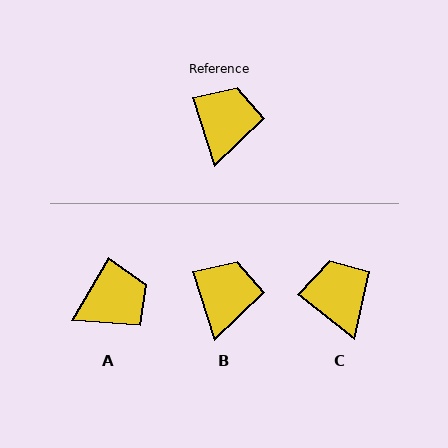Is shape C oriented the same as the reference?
No, it is off by about 34 degrees.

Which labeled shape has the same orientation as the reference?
B.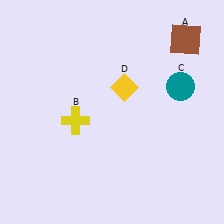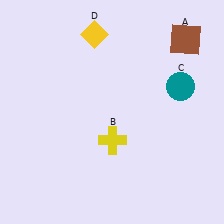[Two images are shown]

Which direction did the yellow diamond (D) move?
The yellow diamond (D) moved up.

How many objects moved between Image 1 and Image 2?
2 objects moved between the two images.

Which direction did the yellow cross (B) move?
The yellow cross (B) moved right.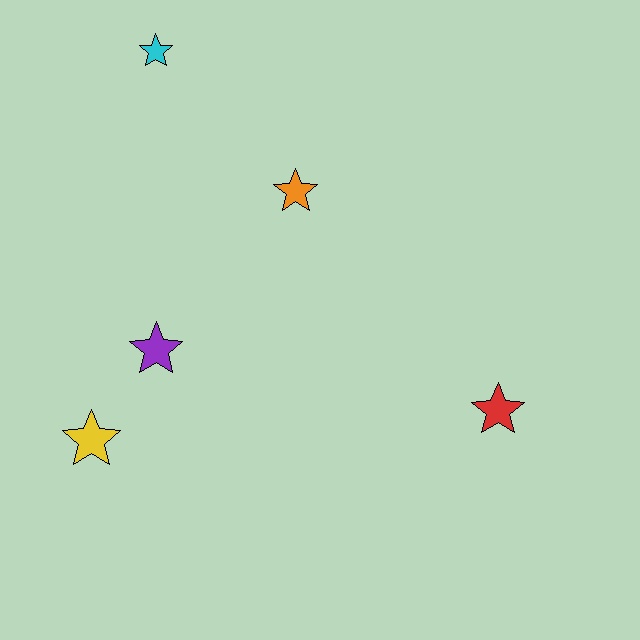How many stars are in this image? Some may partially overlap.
There are 5 stars.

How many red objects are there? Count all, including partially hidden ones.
There is 1 red object.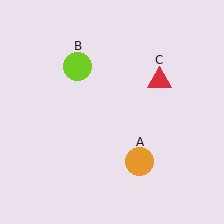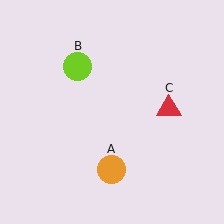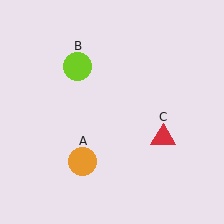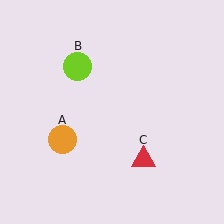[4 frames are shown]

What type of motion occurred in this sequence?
The orange circle (object A), red triangle (object C) rotated clockwise around the center of the scene.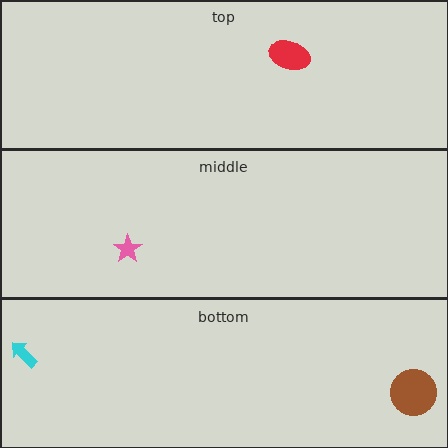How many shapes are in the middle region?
1.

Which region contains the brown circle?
The bottom region.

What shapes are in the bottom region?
The brown circle, the cyan arrow.